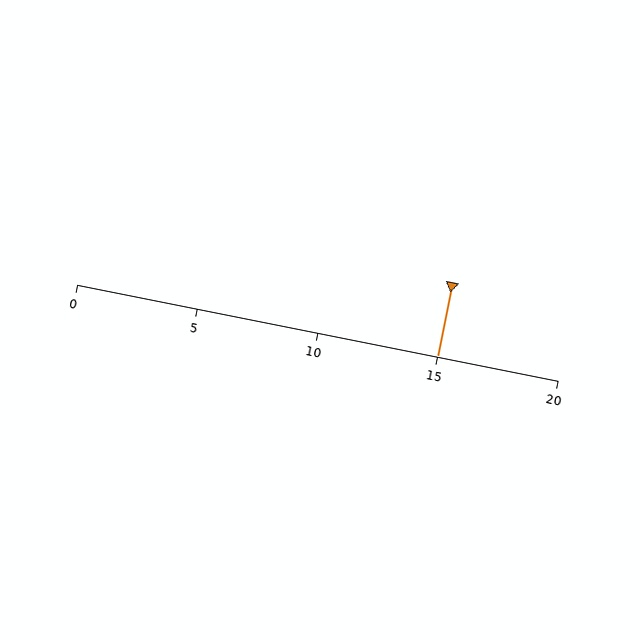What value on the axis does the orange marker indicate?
The marker indicates approximately 15.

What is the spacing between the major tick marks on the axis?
The major ticks are spaced 5 apart.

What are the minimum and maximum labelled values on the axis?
The axis runs from 0 to 20.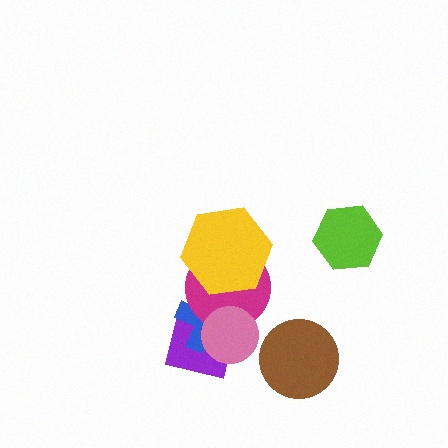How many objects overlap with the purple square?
3 objects overlap with the purple square.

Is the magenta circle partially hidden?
Yes, it is partially covered by another shape.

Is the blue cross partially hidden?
Yes, it is partially covered by another shape.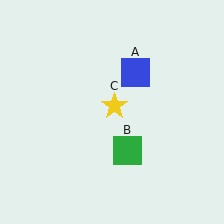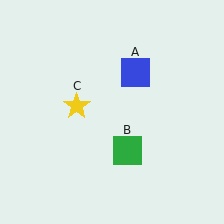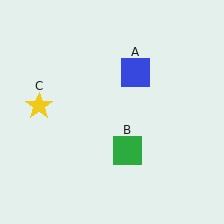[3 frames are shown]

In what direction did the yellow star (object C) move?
The yellow star (object C) moved left.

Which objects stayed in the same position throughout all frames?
Blue square (object A) and green square (object B) remained stationary.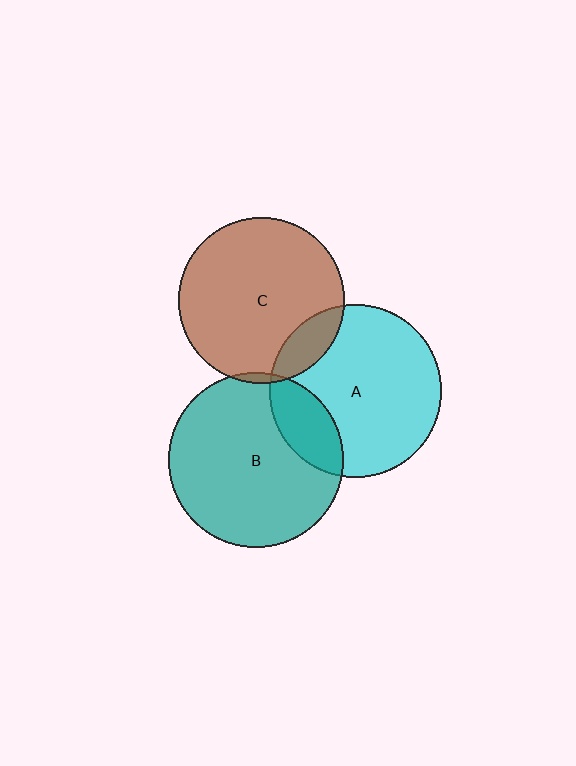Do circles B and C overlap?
Yes.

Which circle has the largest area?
Circle B (teal).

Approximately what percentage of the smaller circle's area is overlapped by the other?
Approximately 5%.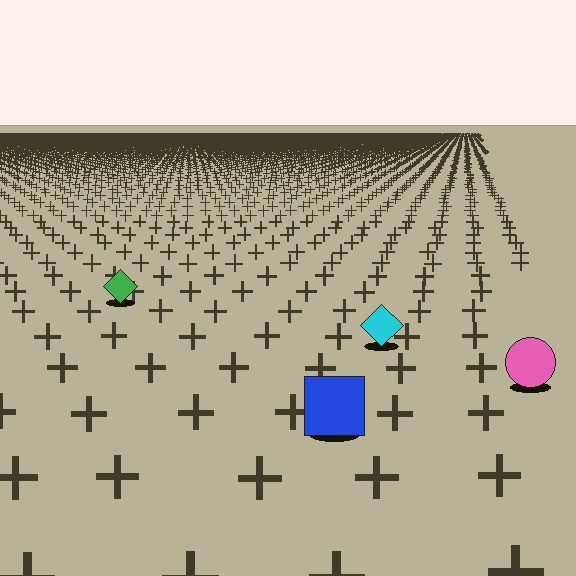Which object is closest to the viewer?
The blue square is closest. The texture marks near it are larger and more spread out.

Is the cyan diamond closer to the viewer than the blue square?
No. The blue square is closer — you can tell from the texture gradient: the ground texture is coarser near it.